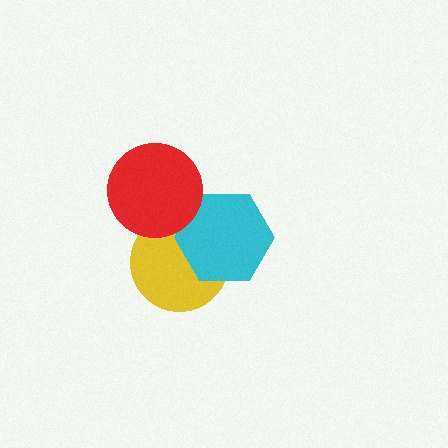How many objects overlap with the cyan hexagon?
2 objects overlap with the cyan hexagon.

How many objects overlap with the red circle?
2 objects overlap with the red circle.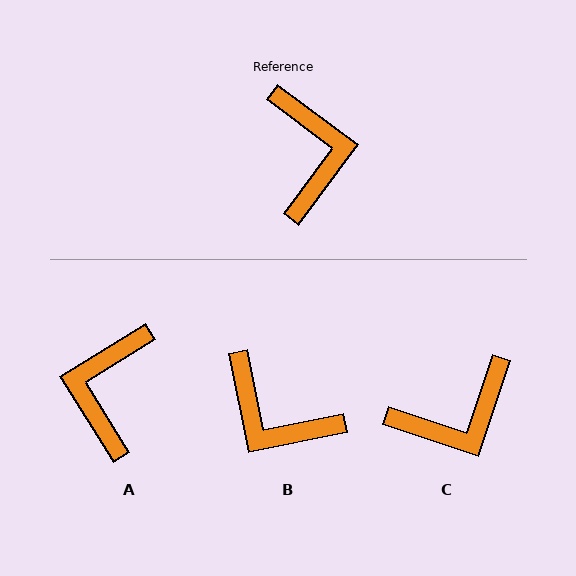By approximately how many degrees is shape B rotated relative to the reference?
Approximately 132 degrees clockwise.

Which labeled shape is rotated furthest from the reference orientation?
A, about 159 degrees away.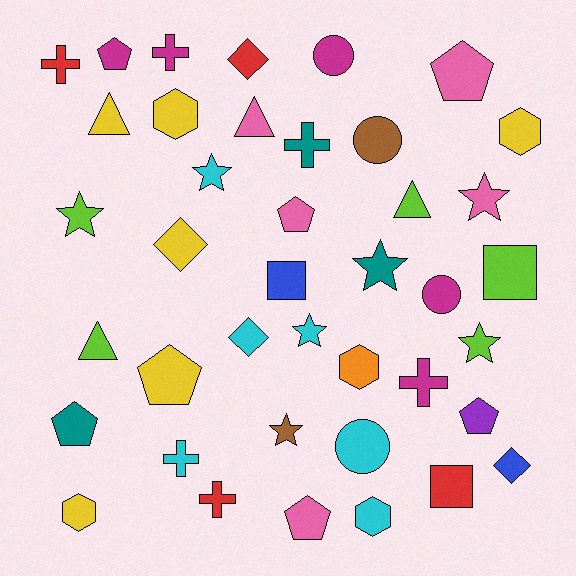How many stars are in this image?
There are 7 stars.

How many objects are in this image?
There are 40 objects.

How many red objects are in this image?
There are 4 red objects.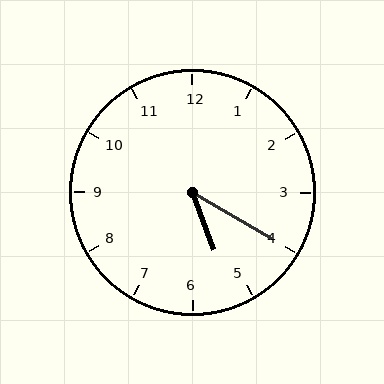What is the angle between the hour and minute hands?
Approximately 40 degrees.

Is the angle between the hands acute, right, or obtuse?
It is acute.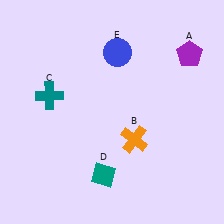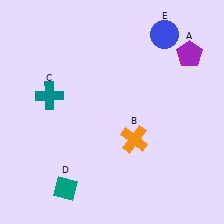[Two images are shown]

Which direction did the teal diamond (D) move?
The teal diamond (D) moved left.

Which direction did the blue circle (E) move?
The blue circle (E) moved right.